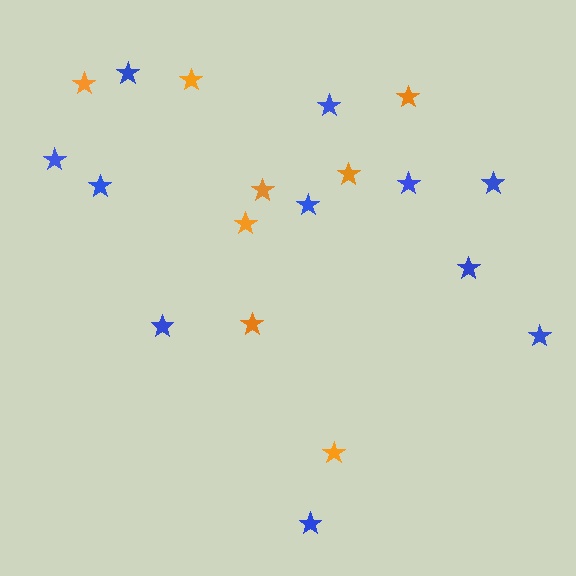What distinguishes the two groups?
There are 2 groups: one group of orange stars (8) and one group of blue stars (11).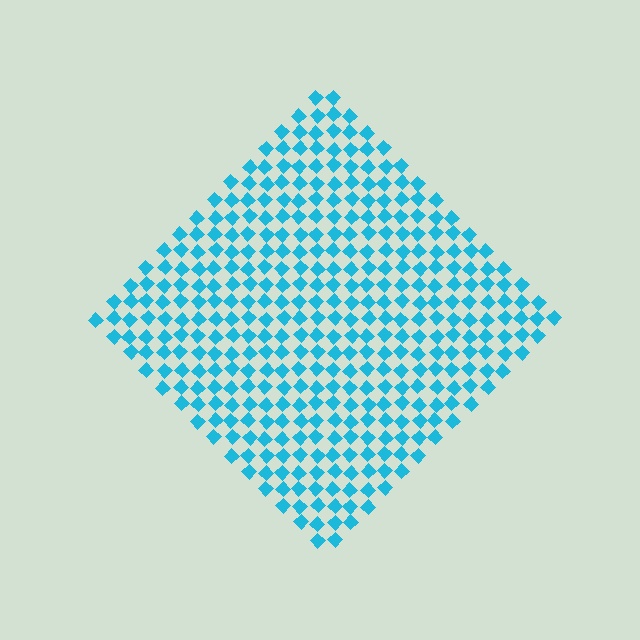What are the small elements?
The small elements are diamonds.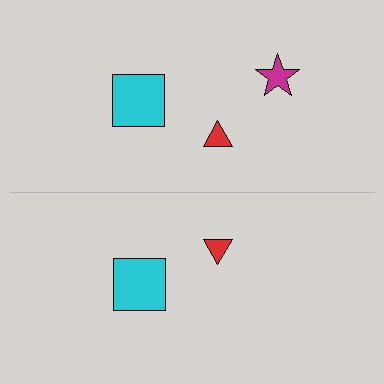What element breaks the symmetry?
A magenta star is missing from the bottom side.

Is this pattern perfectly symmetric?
No, the pattern is not perfectly symmetric. A magenta star is missing from the bottom side.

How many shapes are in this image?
There are 5 shapes in this image.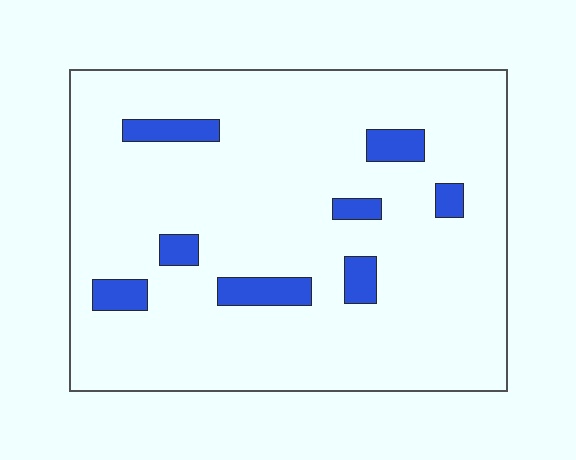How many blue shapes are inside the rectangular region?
8.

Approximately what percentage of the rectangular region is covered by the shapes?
Approximately 10%.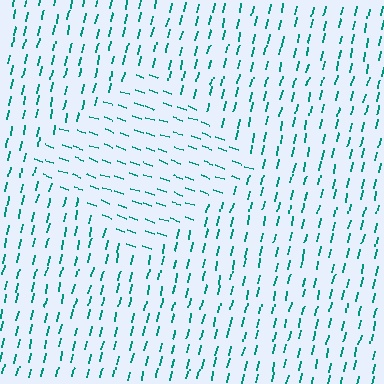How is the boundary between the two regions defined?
The boundary is defined purely by a change in line orientation (approximately 84 degrees difference). All lines are the same color and thickness.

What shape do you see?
I see a diamond.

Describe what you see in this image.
The image is filled with small teal line segments. A diamond region in the image has lines oriented differently from the surrounding lines, creating a visible texture boundary.